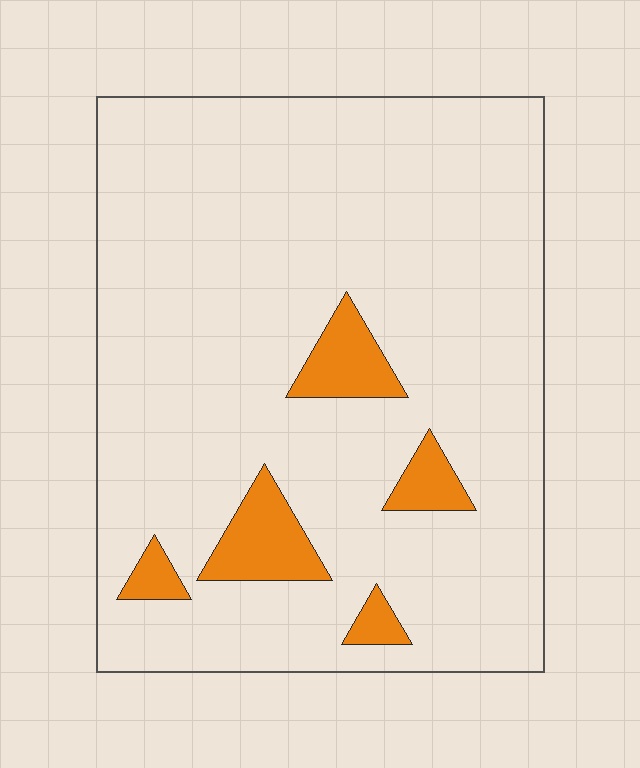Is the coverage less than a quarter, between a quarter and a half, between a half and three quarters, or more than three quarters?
Less than a quarter.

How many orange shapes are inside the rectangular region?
5.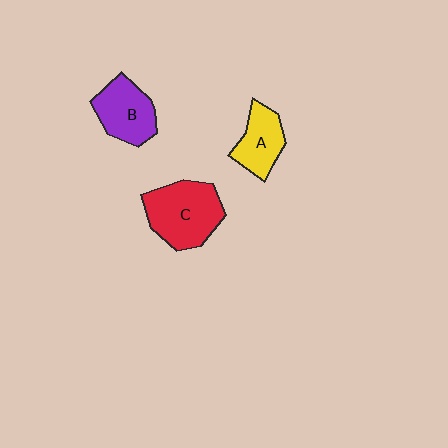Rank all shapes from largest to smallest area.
From largest to smallest: C (red), B (purple), A (yellow).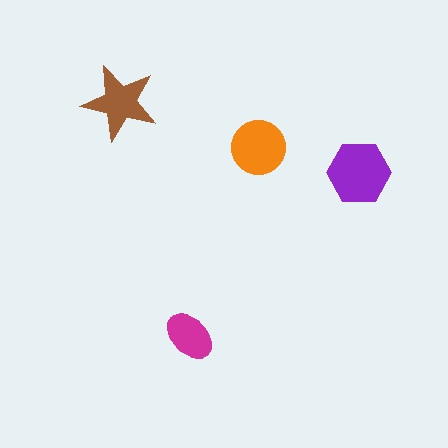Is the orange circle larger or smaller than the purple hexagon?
Smaller.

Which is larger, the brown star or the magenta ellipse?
The brown star.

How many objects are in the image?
There are 4 objects in the image.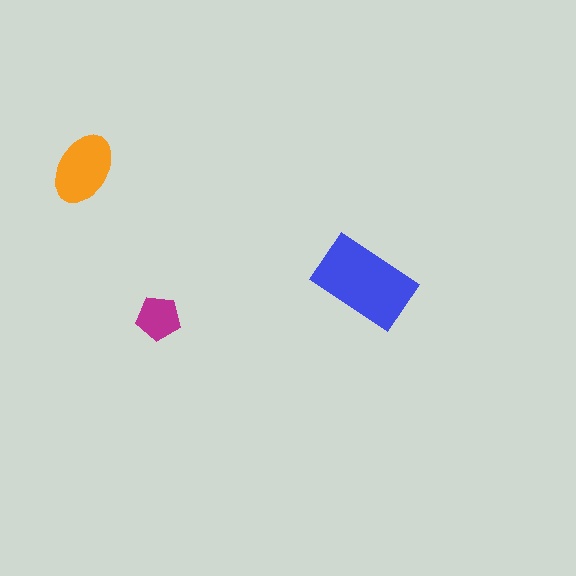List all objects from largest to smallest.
The blue rectangle, the orange ellipse, the magenta pentagon.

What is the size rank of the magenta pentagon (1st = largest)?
3rd.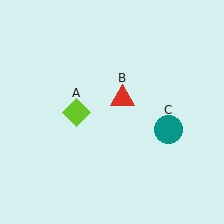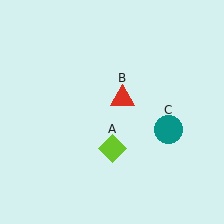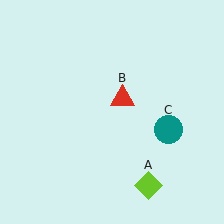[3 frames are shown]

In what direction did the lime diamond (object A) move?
The lime diamond (object A) moved down and to the right.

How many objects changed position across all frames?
1 object changed position: lime diamond (object A).